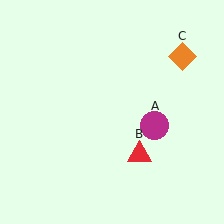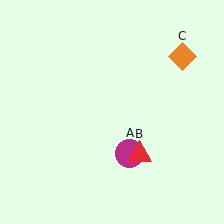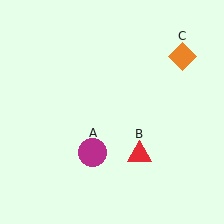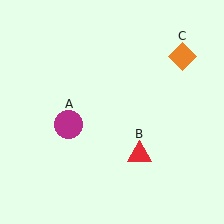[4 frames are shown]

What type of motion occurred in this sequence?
The magenta circle (object A) rotated clockwise around the center of the scene.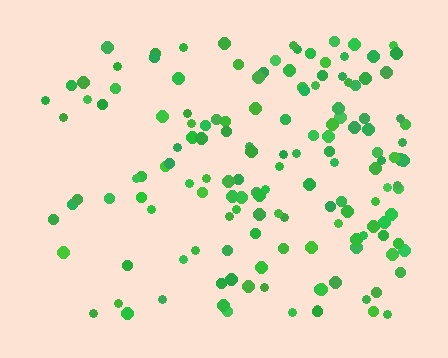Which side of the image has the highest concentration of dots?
The right.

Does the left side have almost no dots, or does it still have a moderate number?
Still a moderate number, just noticeably fewer than the right.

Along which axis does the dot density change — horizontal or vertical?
Horizontal.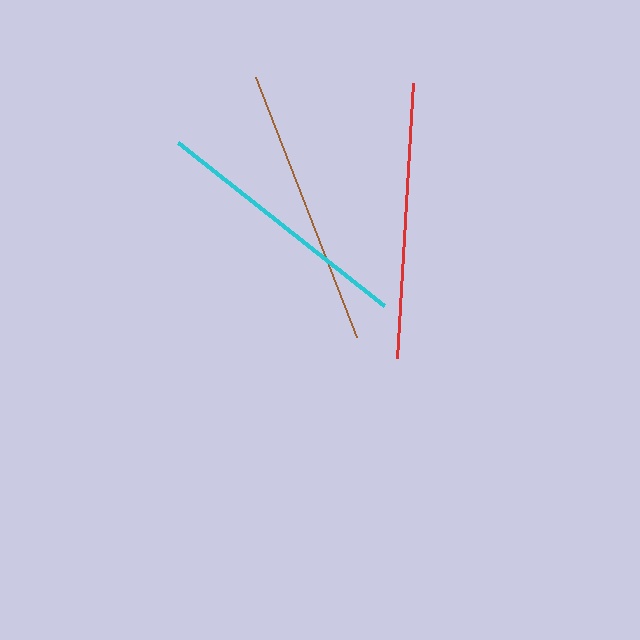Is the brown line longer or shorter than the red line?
The brown line is longer than the red line.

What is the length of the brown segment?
The brown segment is approximately 279 pixels long.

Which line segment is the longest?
The brown line is the longest at approximately 279 pixels.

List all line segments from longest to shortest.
From longest to shortest: brown, red, cyan.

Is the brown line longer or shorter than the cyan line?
The brown line is longer than the cyan line.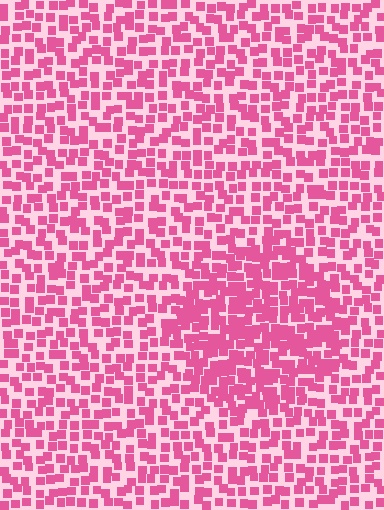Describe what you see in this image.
The image contains small pink elements arranged at two different densities. A circle-shaped region is visible where the elements are more densely packed than the surrounding area.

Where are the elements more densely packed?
The elements are more densely packed inside the circle boundary.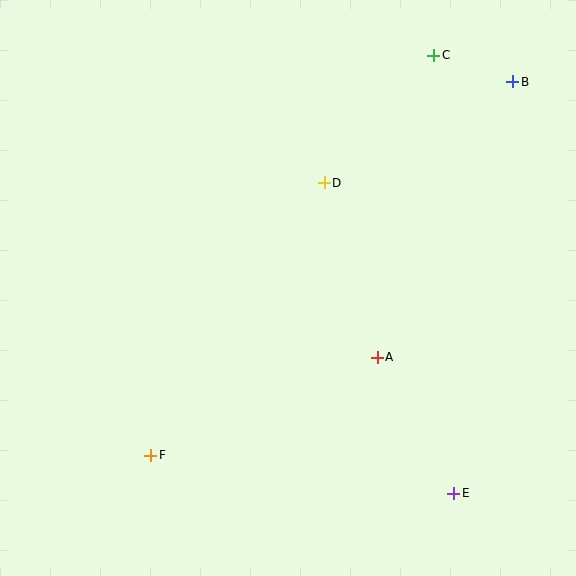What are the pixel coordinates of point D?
Point D is at (324, 183).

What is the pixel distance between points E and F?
The distance between E and F is 305 pixels.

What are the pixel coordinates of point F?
Point F is at (151, 455).